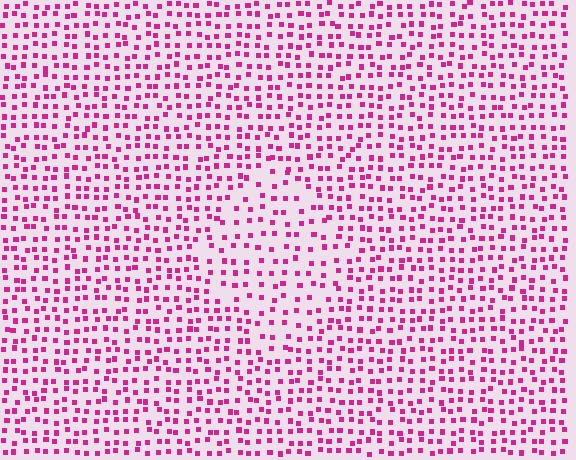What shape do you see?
I see a diamond.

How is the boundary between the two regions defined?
The boundary is defined by a change in element density (approximately 1.6x ratio). All elements are the same color, size, and shape.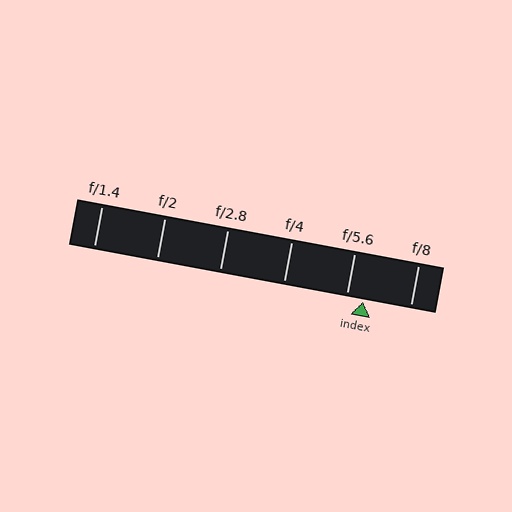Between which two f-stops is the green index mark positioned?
The index mark is between f/5.6 and f/8.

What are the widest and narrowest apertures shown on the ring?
The widest aperture shown is f/1.4 and the narrowest is f/8.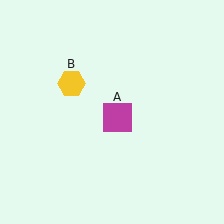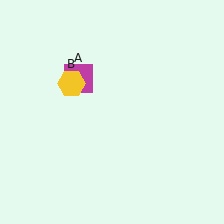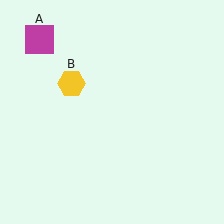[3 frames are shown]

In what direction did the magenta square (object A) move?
The magenta square (object A) moved up and to the left.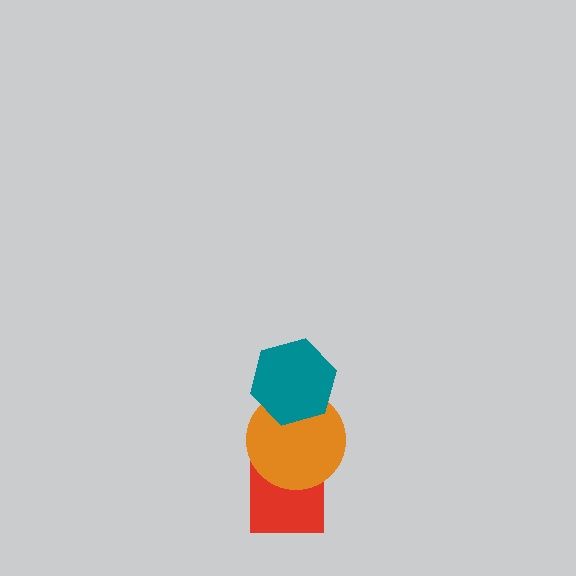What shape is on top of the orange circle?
The teal hexagon is on top of the orange circle.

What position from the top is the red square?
The red square is 3rd from the top.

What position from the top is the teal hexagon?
The teal hexagon is 1st from the top.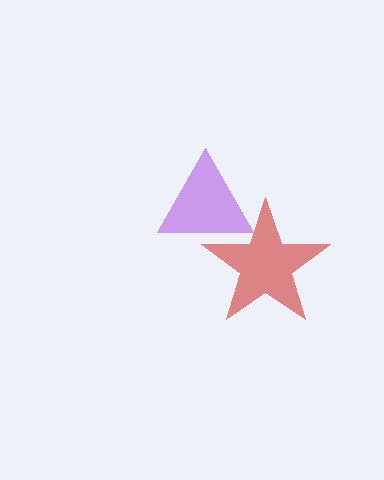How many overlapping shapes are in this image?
There are 2 overlapping shapes in the image.